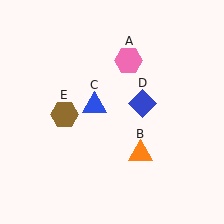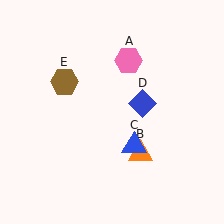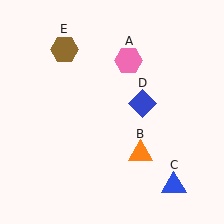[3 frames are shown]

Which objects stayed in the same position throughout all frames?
Pink hexagon (object A) and orange triangle (object B) and blue diamond (object D) remained stationary.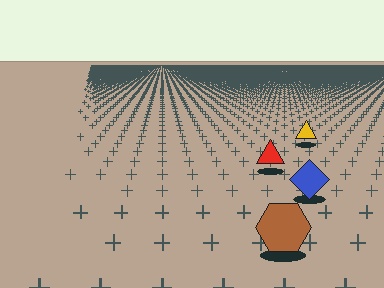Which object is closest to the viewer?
The brown hexagon is closest. The texture marks near it are larger and more spread out.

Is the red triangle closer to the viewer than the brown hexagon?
No. The brown hexagon is closer — you can tell from the texture gradient: the ground texture is coarser near it.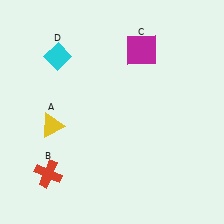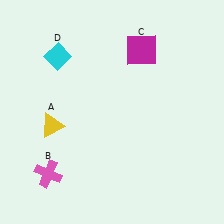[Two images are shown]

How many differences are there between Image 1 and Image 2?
There is 1 difference between the two images.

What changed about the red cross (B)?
In Image 1, B is red. In Image 2, it changed to pink.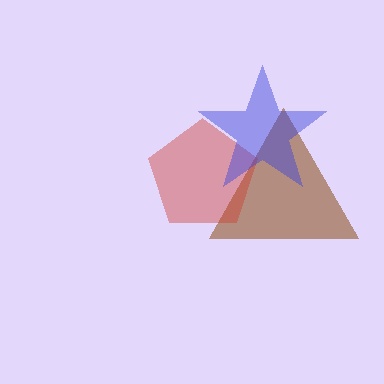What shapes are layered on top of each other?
The layered shapes are: a brown triangle, a red pentagon, a blue star.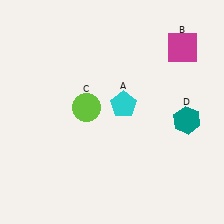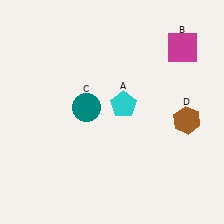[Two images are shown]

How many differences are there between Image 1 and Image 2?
There are 2 differences between the two images.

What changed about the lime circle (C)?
In Image 1, C is lime. In Image 2, it changed to teal.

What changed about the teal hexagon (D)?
In Image 1, D is teal. In Image 2, it changed to brown.